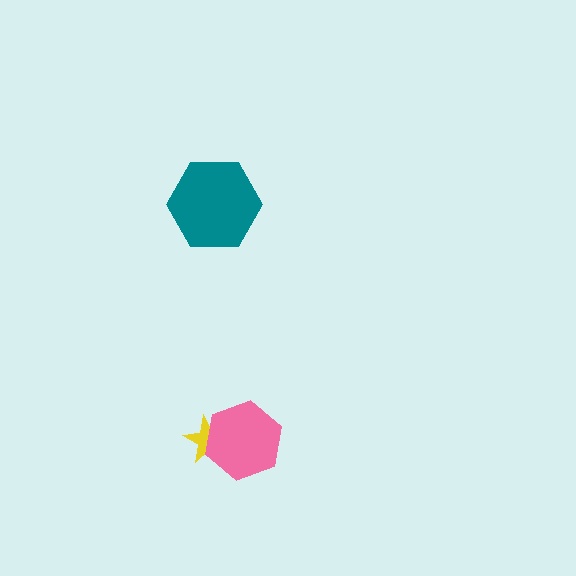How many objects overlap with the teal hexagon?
0 objects overlap with the teal hexagon.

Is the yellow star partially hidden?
Yes, it is partially covered by another shape.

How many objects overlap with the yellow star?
1 object overlaps with the yellow star.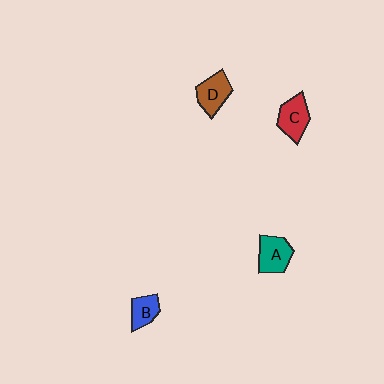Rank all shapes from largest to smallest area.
From largest to smallest: A (teal), D (brown), C (red), B (blue).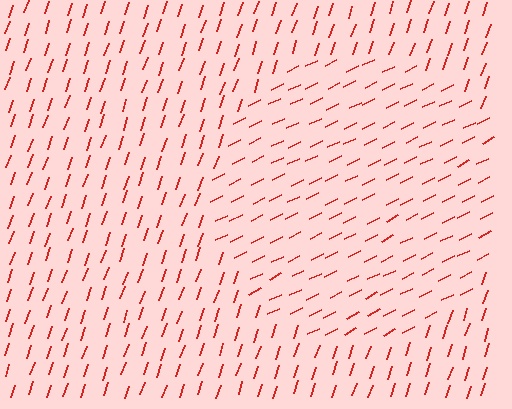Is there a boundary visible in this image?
Yes, there is a texture boundary formed by a change in line orientation.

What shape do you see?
I see a circle.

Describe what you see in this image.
The image is filled with small red line segments. A circle region in the image has lines oriented differently from the surrounding lines, creating a visible texture boundary.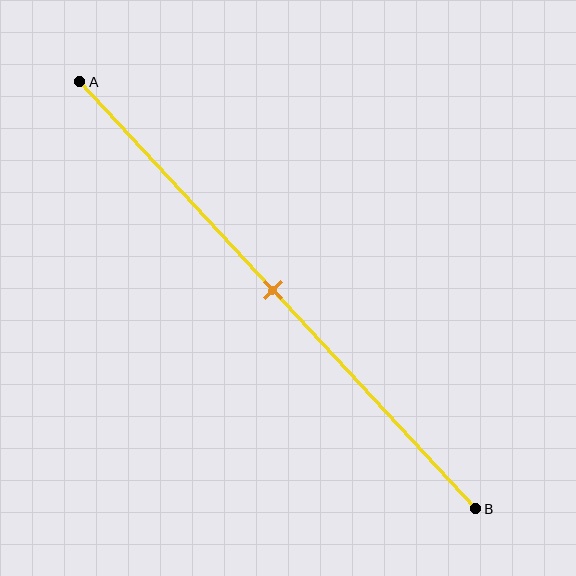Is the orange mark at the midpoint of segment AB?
Yes, the mark is approximately at the midpoint.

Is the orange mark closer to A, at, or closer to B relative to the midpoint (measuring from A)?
The orange mark is approximately at the midpoint of segment AB.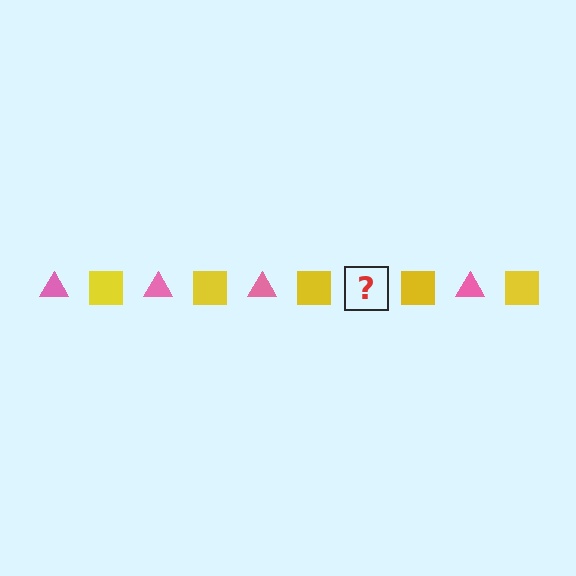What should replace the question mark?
The question mark should be replaced with a pink triangle.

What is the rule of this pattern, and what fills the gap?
The rule is that the pattern alternates between pink triangle and yellow square. The gap should be filled with a pink triangle.